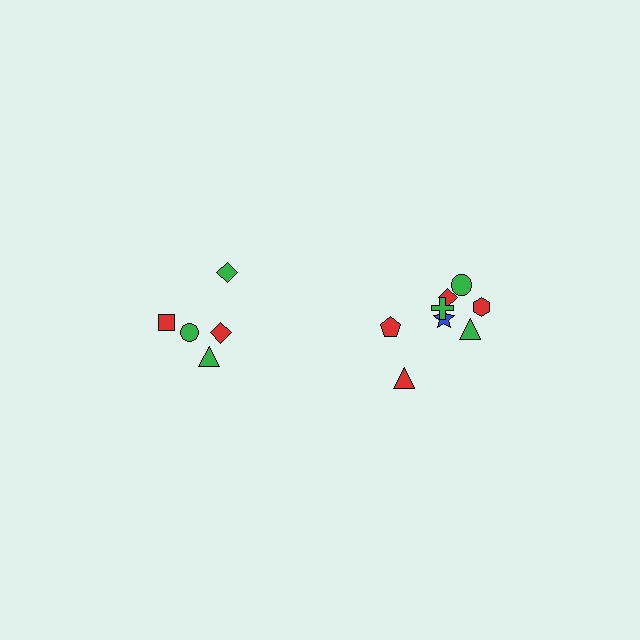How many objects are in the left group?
There are 5 objects.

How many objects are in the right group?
There are 8 objects.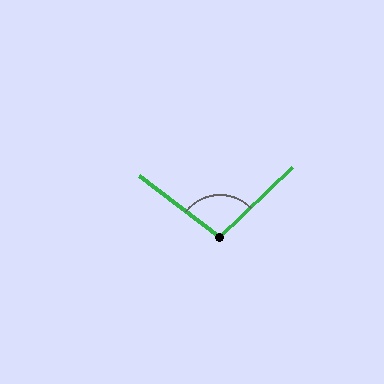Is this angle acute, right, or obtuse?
It is obtuse.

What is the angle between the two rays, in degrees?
Approximately 98 degrees.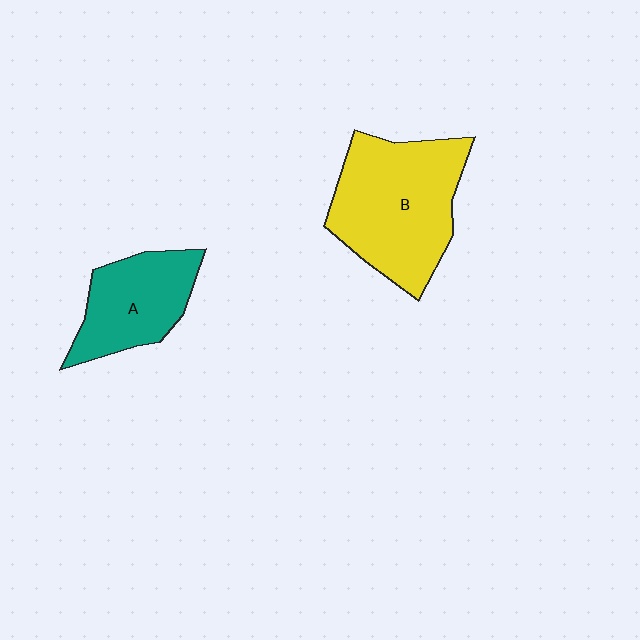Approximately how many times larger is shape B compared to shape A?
Approximately 1.6 times.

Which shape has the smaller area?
Shape A (teal).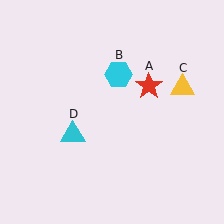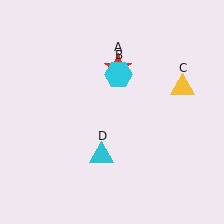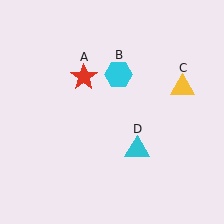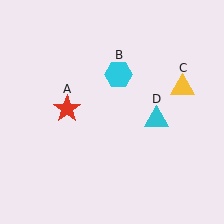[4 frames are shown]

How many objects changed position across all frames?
2 objects changed position: red star (object A), cyan triangle (object D).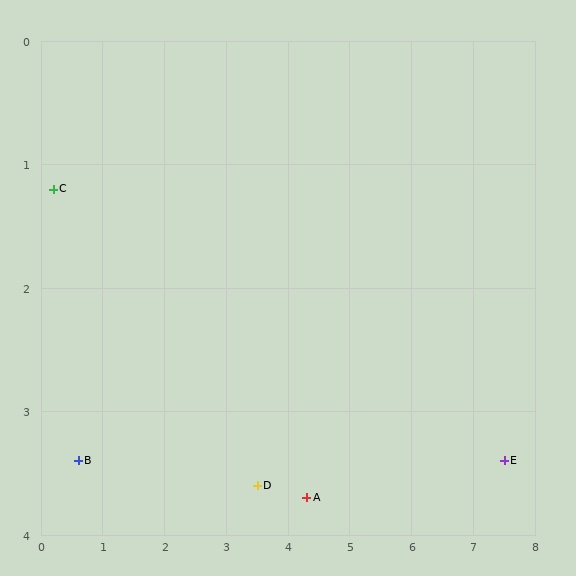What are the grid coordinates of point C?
Point C is at approximately (0.2, 1.2).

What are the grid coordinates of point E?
Point E is at approximately (7.5, 3.4).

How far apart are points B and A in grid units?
Points B and A are about 3.7 grid units apart.